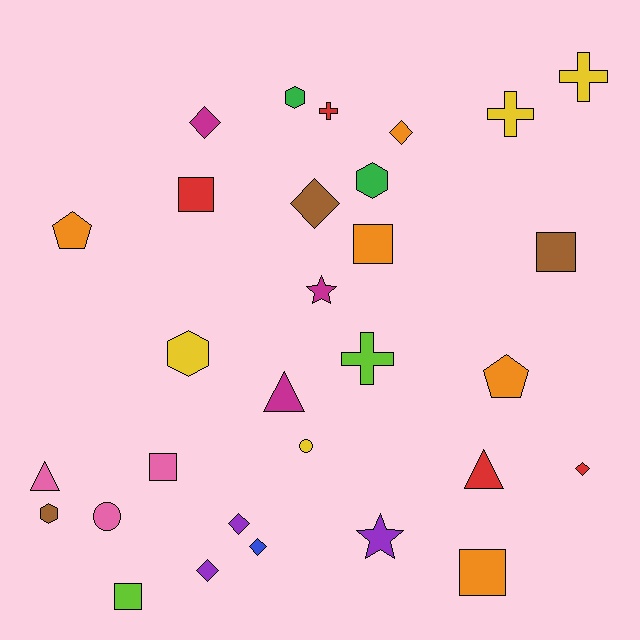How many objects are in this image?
There are 30 objects.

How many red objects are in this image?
There are 4 red objects.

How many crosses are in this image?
There are 4 crosses.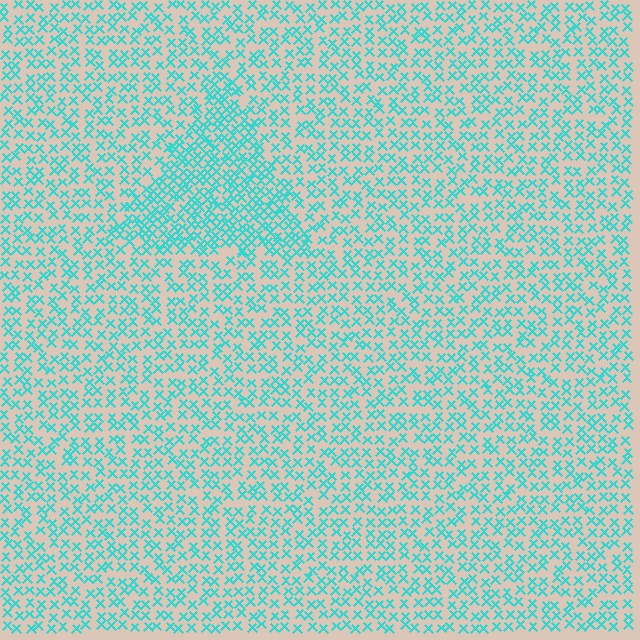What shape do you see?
I see a triangle.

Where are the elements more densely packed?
The elements are more densely packed inside the triangle boundary.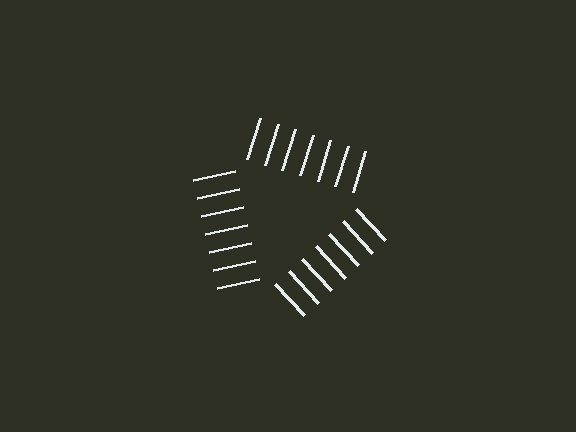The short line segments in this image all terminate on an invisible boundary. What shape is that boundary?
An illusory triangle — the line segments terminate on its edges but no continuous stroke is drawn.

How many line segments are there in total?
21 — 7 along each of the 3 edges.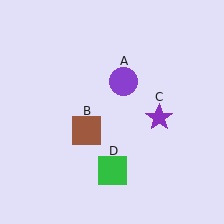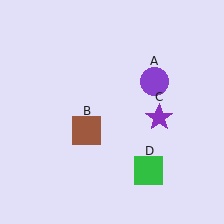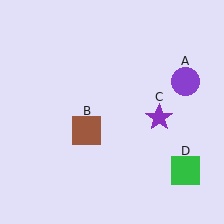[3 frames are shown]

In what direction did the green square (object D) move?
The green square (object D) moved right.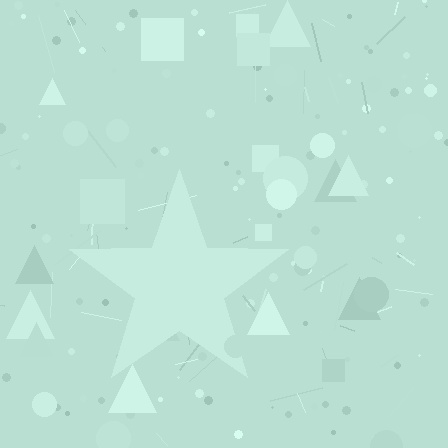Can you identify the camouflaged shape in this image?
The camouflaged shape is a star.